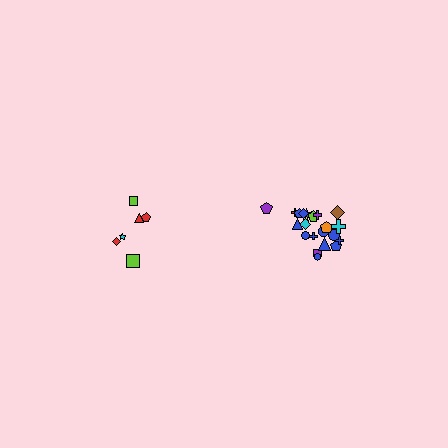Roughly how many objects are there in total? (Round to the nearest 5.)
Roughly 30 objects in total.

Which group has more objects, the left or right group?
The right group.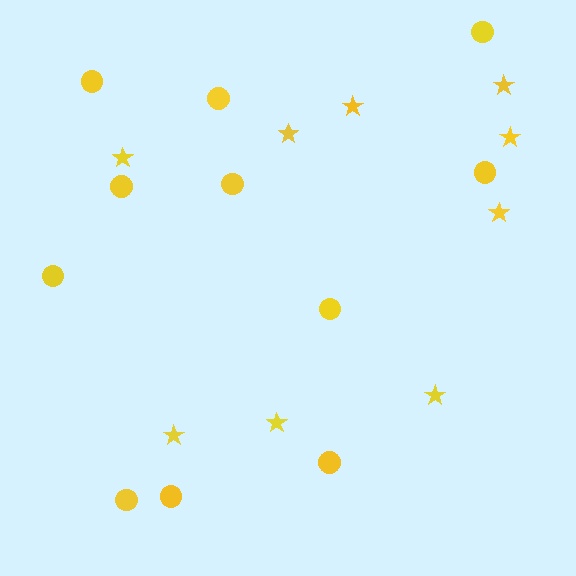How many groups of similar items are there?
There are 2 groups: one group of stars (9) and one group of circles (11).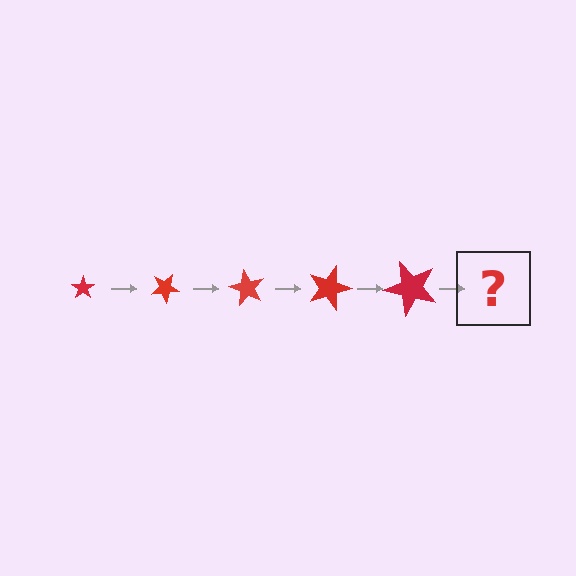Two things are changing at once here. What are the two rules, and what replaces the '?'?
The two rules are that the star grows larger each step and it rotates 30 degrees each step. The '?' should be a star, larger than the previous one and rotated 150 degrees from the start.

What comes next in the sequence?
The next element should be a star, larger than the previous one and rotated 150 degrees from the start.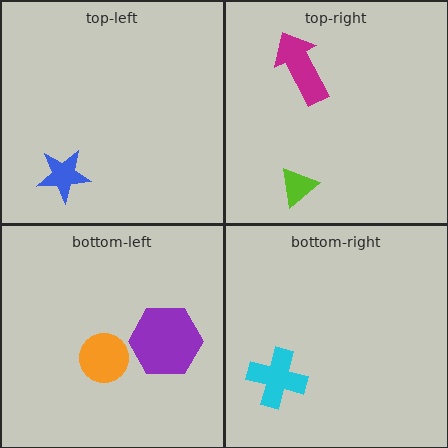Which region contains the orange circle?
The bottom-left region.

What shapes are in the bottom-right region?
The cyan cross.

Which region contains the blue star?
The top-left region.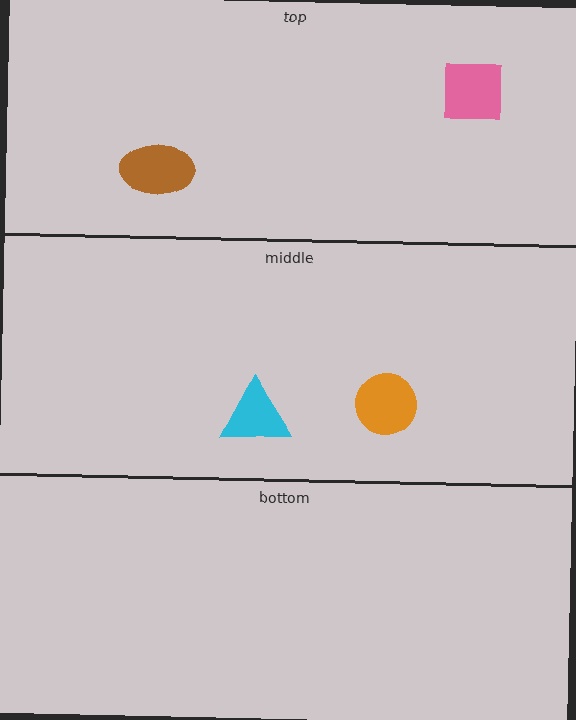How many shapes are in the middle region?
2.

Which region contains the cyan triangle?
The middle region.